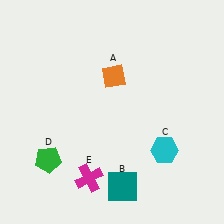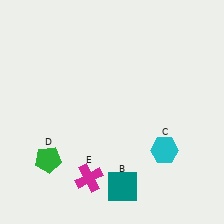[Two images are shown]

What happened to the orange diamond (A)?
The orange diamond (A) was removed in Image 2. It was in the top-right area of Image 1.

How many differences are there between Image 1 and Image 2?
There is 1 difference between the two images.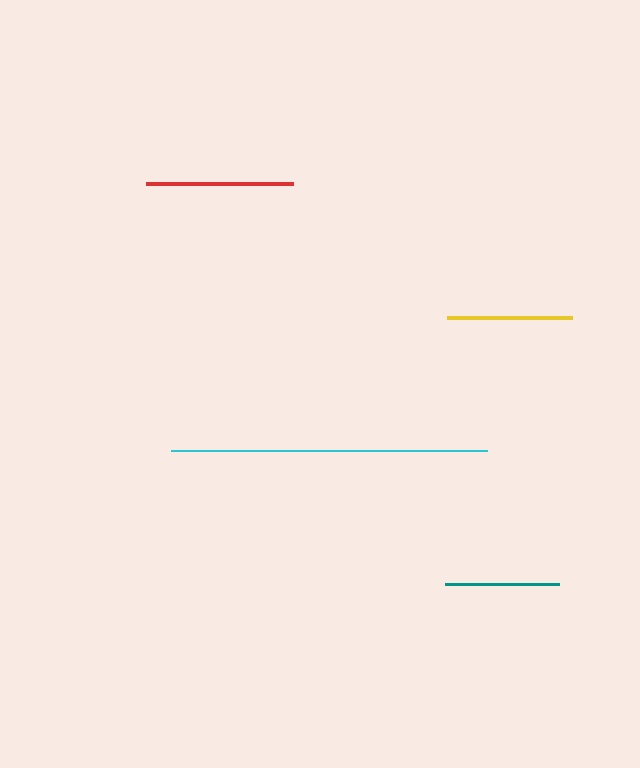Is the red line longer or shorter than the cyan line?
The cyan line is longer than the red line.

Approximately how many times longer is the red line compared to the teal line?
The red line is approximately 1.3 times the length of the teal line.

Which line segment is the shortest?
The teal line is the shortest at approximately 114 pixels.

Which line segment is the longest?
The cyan line is the longest at approximately 316 pixels.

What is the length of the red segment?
The red segment is approximately 147 pixels long.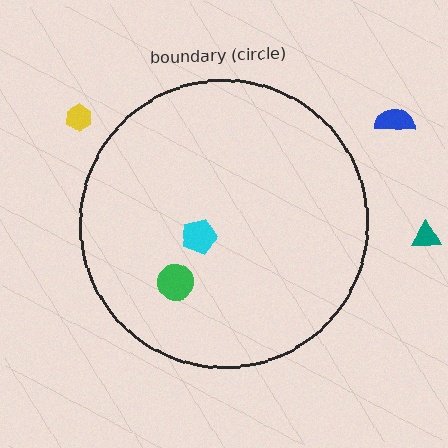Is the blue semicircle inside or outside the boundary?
Outside.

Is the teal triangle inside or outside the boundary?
Outside.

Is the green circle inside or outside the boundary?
Inside.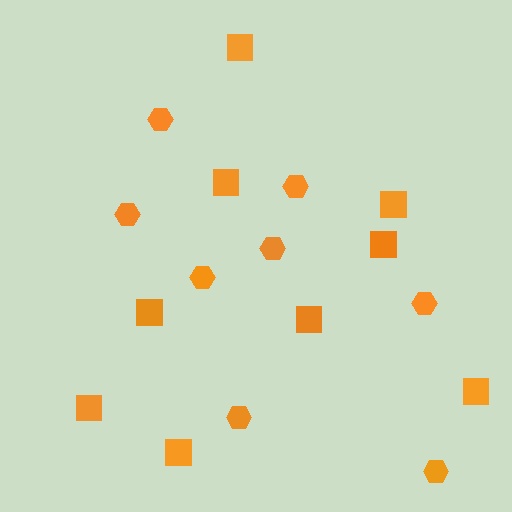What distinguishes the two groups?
There are 2 groups: one group of hexagons (8) and one group of squares (9).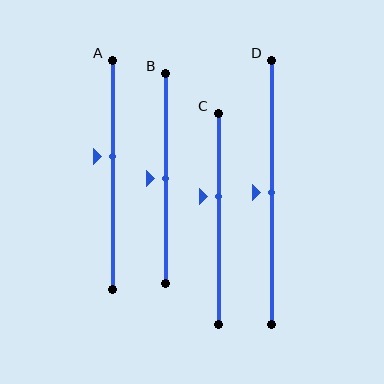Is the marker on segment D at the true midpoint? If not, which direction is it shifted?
Yes, the marker on segment D is at the true midpoint.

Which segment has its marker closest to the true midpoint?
Segment B has its marker closest to the true midpoint.